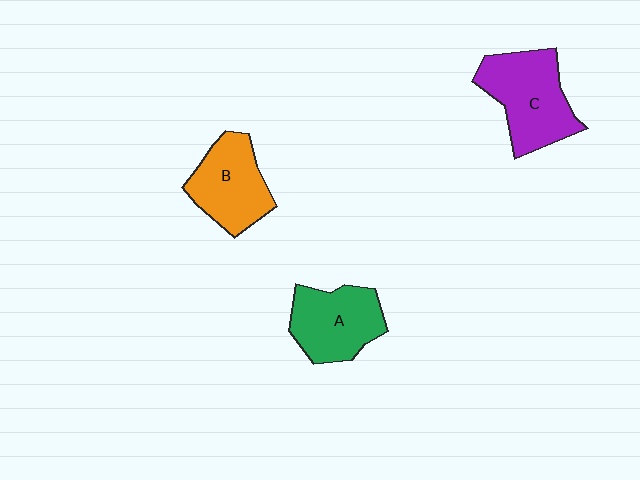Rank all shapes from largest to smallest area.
From largest to smallest: C (purple), A (green), B (orange).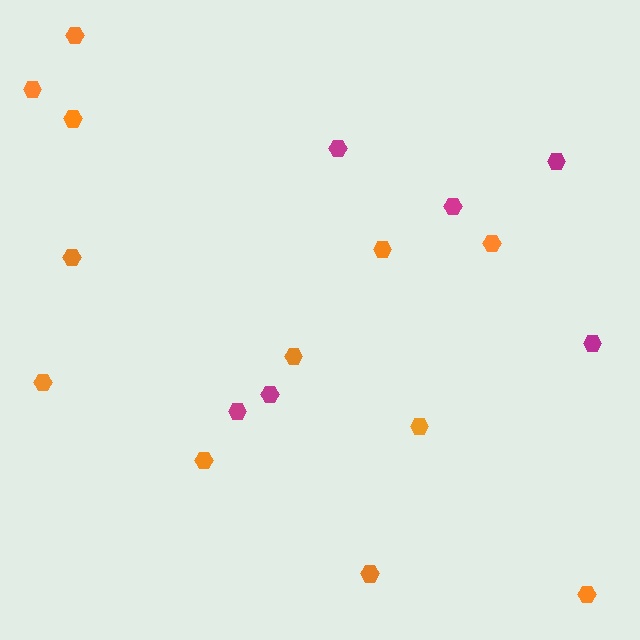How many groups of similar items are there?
There are 2 groups: one group of magenta hexagons (6) and one group of orange hexagons (12).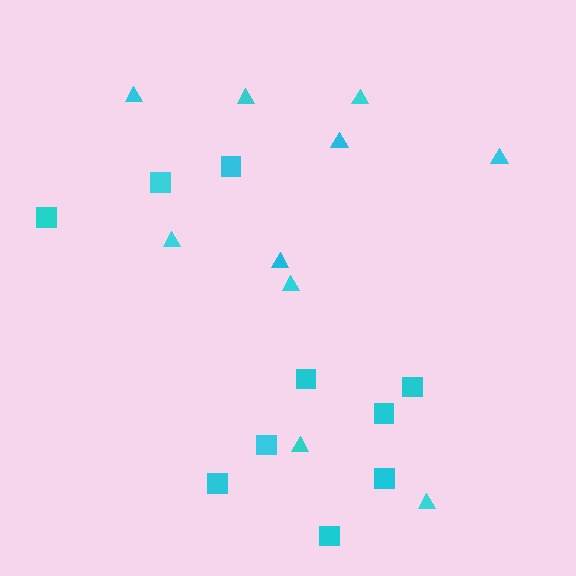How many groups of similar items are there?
There are 2 groups: one group of squares (10) and one group of triangles (10).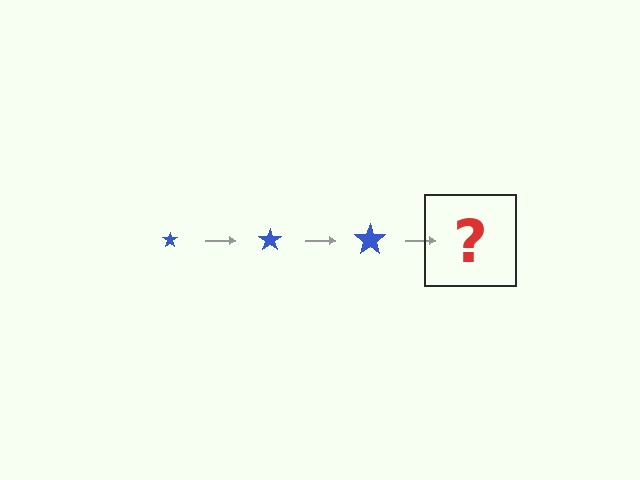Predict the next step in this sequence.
The next step is a blue star, larger than the previous one.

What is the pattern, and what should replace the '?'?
The pattern is that the star gets progressively larger each step. The '?' should be a blue star, larger than the previous one.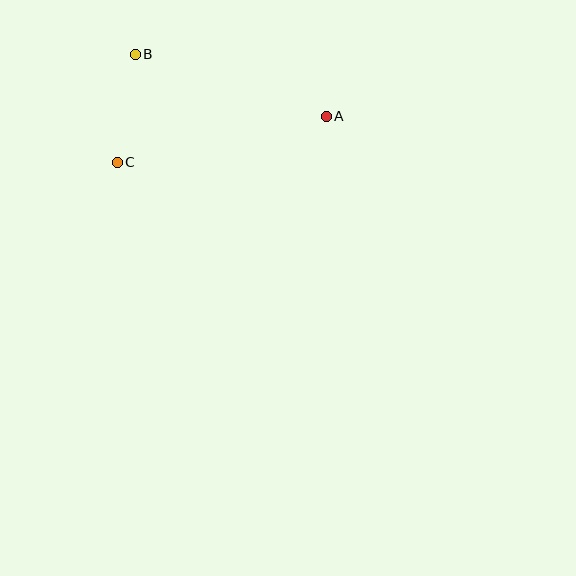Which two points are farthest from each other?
Points A and C are farthest from each other.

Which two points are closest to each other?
Points B and C are closest to each other.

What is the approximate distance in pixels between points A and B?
The distance between A and B is approximately 201 pixels.